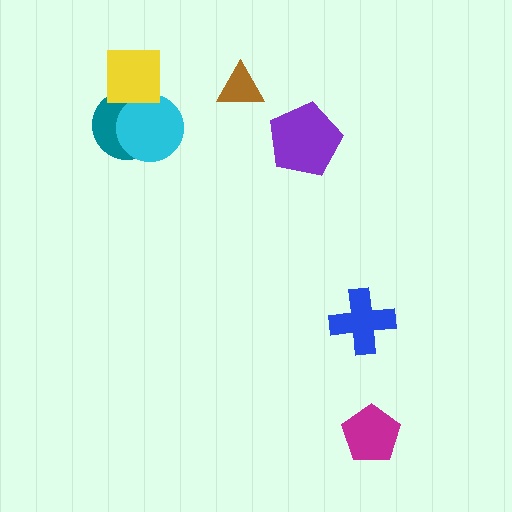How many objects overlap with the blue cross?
0 objects overlap with the blue cross.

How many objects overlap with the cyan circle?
2 objects overlap with the cyan circle.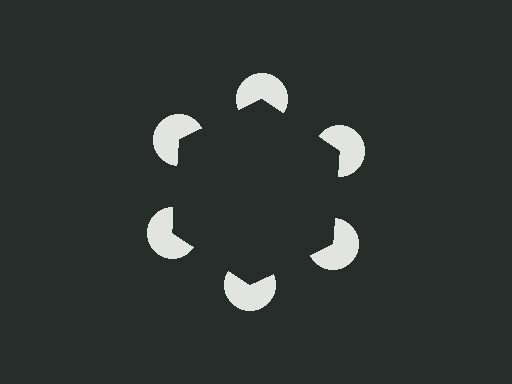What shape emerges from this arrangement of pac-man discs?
An illusory hexagon — its edges are inferred from the aligned wedge cuts in the pac-man discs, not physically drawn.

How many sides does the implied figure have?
6 sides.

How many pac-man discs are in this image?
There are 6 — one at each vertex of the illusory hexagon.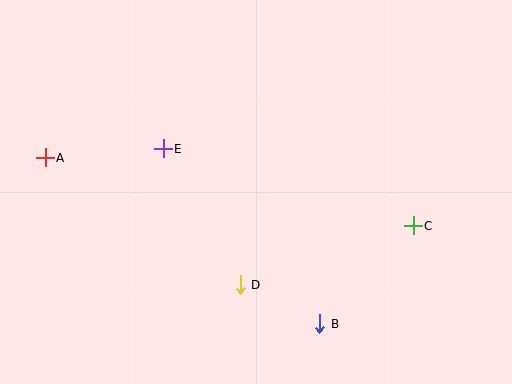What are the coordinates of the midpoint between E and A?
The midpoint between E and A is at (104, 153).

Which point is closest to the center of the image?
Point D at (240, 285) is closest to the center.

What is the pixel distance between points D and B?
The distance between D and B is 88 pixels.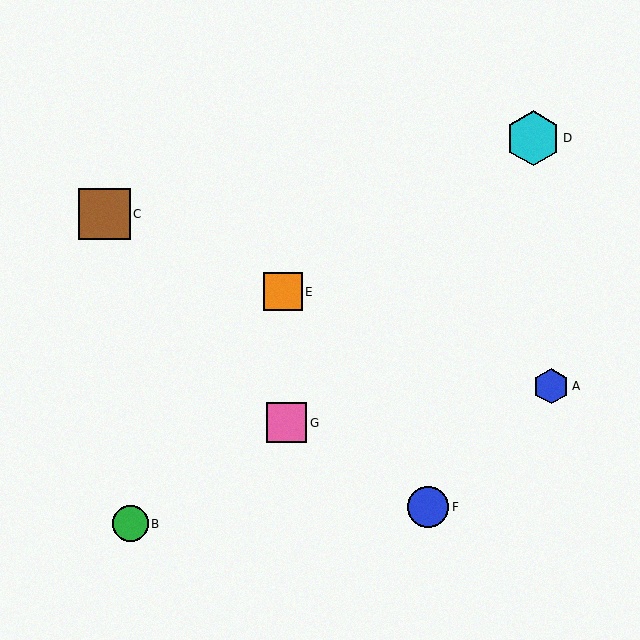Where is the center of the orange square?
The center of the orange square is at (283, 292).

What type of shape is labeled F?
Shape F is a blue circle.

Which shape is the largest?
The cyan hexagon (labeled D) is the largest.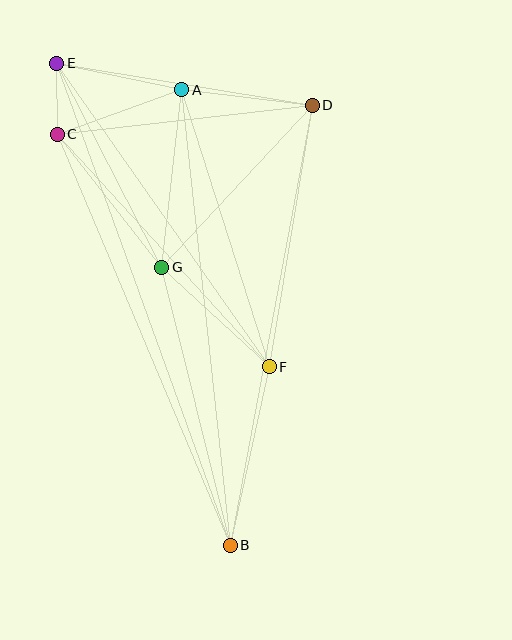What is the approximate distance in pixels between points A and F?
The distance between A and F is approximately 290 pixels.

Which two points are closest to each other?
Points C and E are closest to each other.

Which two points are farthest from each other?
Points B and E are farthest from each other.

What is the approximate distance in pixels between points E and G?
The distance between E and G is approximately 230 pixels.